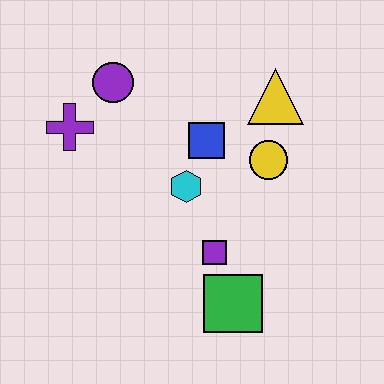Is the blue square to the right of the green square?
No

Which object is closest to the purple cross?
The purple circle is closest to the purple cross.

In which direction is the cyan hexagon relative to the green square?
The cyan hexagon is above the green square.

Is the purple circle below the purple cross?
No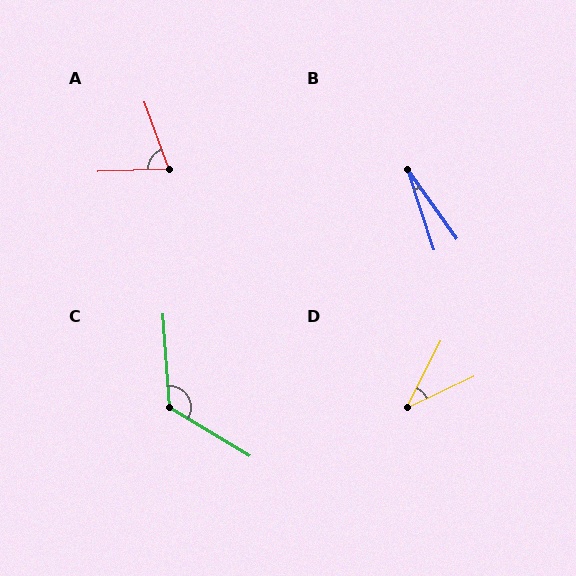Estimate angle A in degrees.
Approximately 72 degrees.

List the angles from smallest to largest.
B (18°), D (38°), A (72°), C (125°).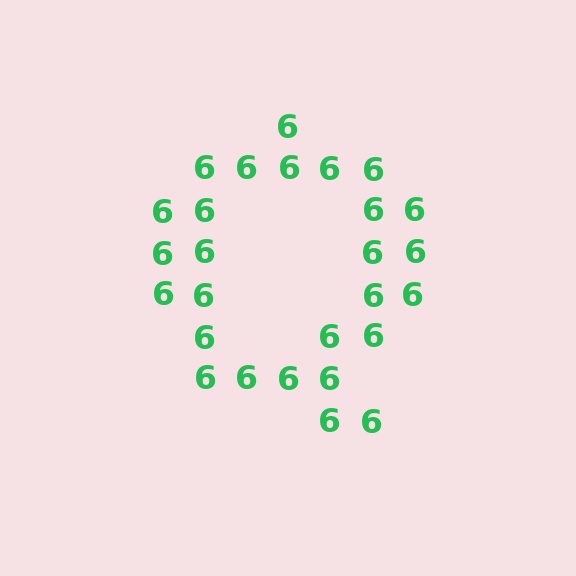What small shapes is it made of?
It is made of small digit 6's.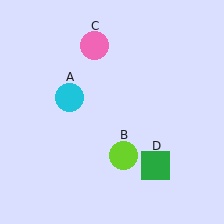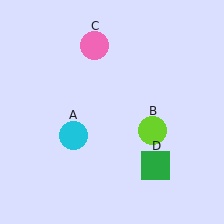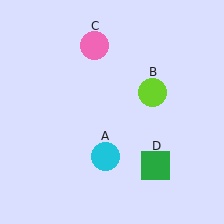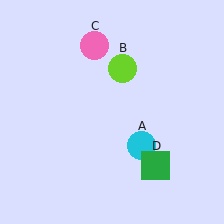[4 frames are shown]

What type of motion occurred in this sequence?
The cyan circle (object A), lime circle (object B) rotated counterclockwise around the center of the scene.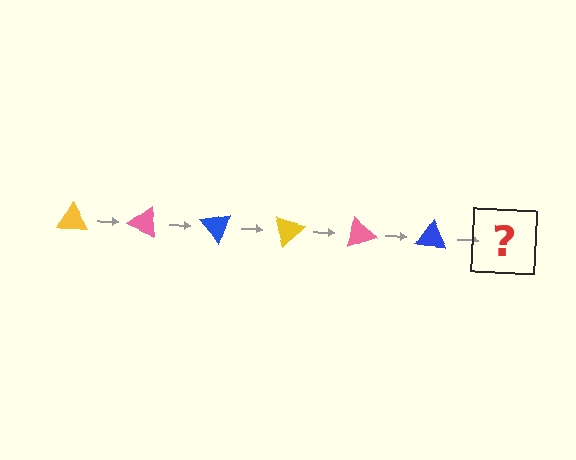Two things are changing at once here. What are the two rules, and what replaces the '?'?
The two rules are that it rotates 25 degrees each step and the color cycles through yellow, pink, and blue. The '?' should be a yellow triangle, rotated 150 degrees from the start.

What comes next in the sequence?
The next element should be a yellow triangle, rotated 150 degrees from the start.